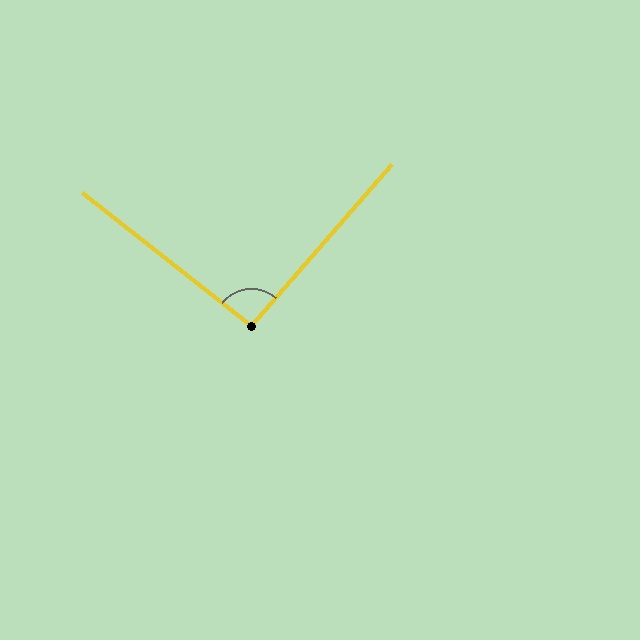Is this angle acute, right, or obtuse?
It is approximately a right angle.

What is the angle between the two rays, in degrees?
Approximately 93 degrees.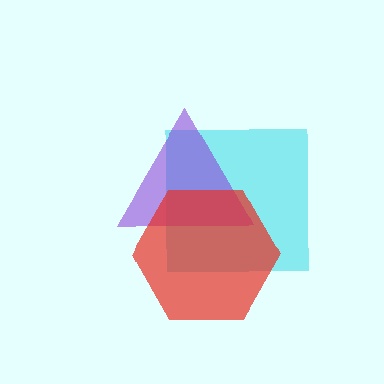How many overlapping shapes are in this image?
There are 3 overlapping shapes in the image.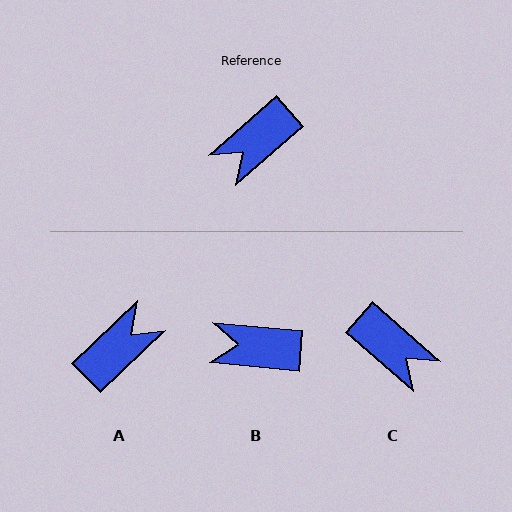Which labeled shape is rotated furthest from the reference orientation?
A, about 178 degrees away.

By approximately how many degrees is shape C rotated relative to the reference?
Approximately 97 degrees counter-clockwise.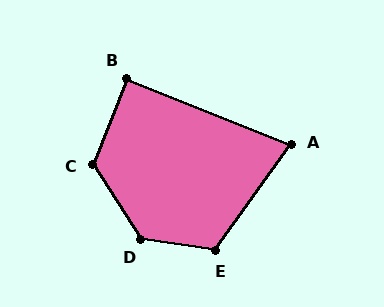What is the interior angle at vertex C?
Approximately 126 degrees (obtuse).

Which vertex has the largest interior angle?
D, at approximately 131 degrees.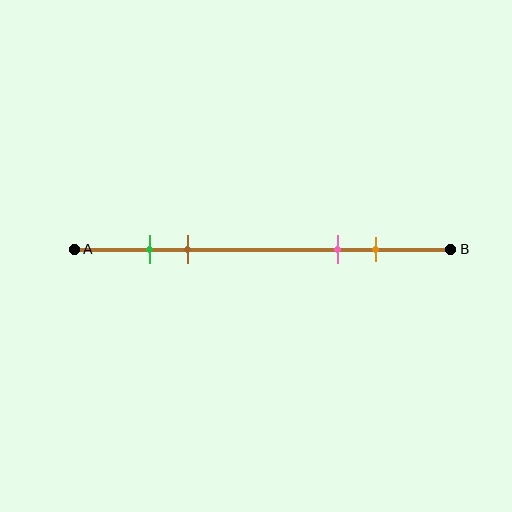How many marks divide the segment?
There are 4 marks dividing the segment.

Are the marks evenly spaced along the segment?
No, the marks are not evenly spaced.